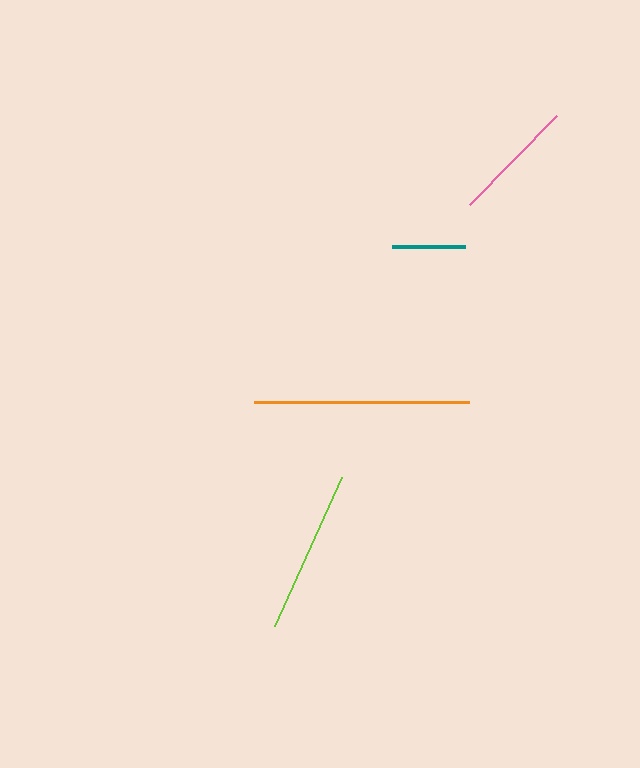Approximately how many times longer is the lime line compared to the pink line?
The lime line is approximately 1.3 times the length of the pink line.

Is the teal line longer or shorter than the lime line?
The lime line is longer than the teal line.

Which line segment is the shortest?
The teal line is the shortest at approximately 74 pixels.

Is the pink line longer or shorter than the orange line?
The orange line is longer than the pink line.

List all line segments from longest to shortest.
From longest to shortest: orange, lime, pink, teal.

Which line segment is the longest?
The orange line is the longest at approximately 215 pixels.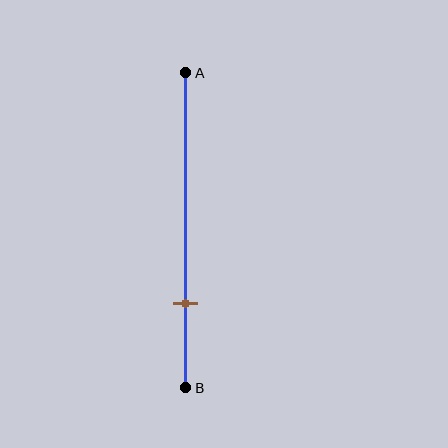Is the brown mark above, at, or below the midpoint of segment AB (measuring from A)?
The brown mark is below the midpoint of segment AB.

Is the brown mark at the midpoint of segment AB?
No, the mark is at about 75% from A, not at the 50% midpoint.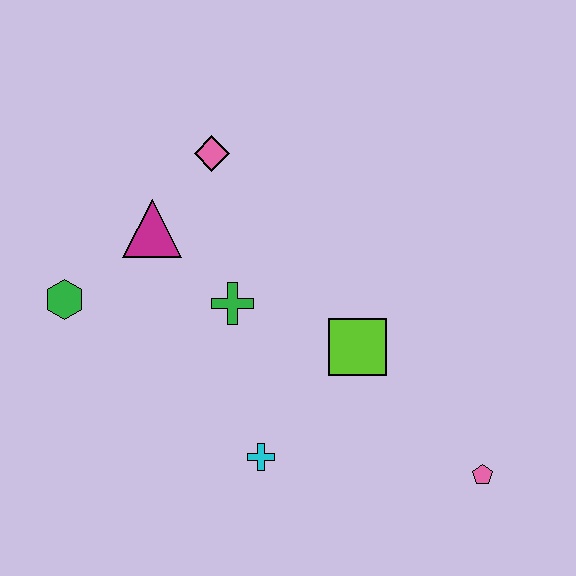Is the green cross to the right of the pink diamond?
Yes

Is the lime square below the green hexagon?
Yes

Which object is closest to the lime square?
The green cross is closest to the lime square.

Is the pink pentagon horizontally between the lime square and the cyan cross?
No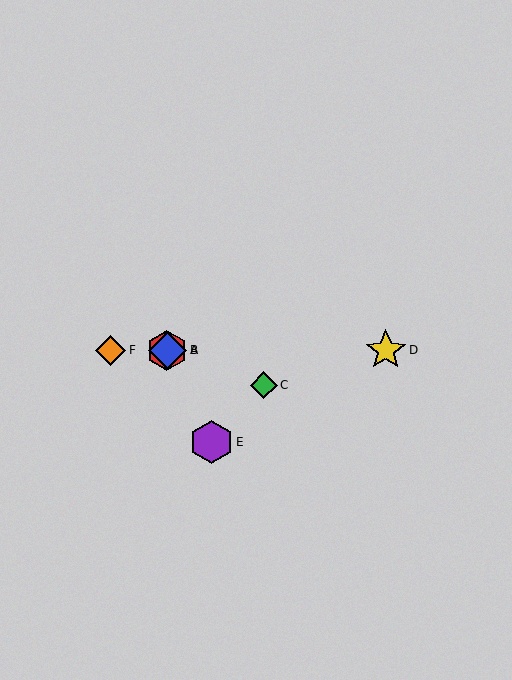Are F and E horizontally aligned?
No, F is at y≈350 and E is at y≈442.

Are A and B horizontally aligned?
Yes, both are at y≈350.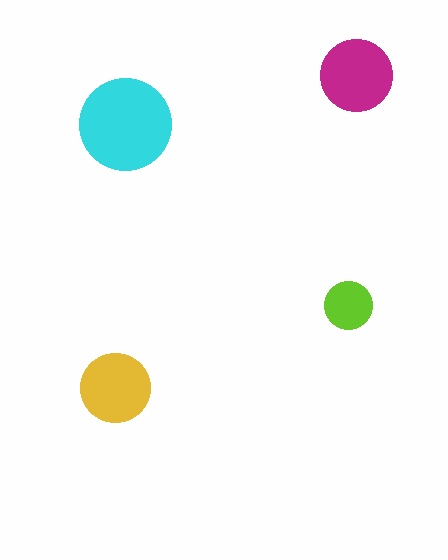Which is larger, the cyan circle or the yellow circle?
The cyan one.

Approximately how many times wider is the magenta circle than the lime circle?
About 1.5 times wider.